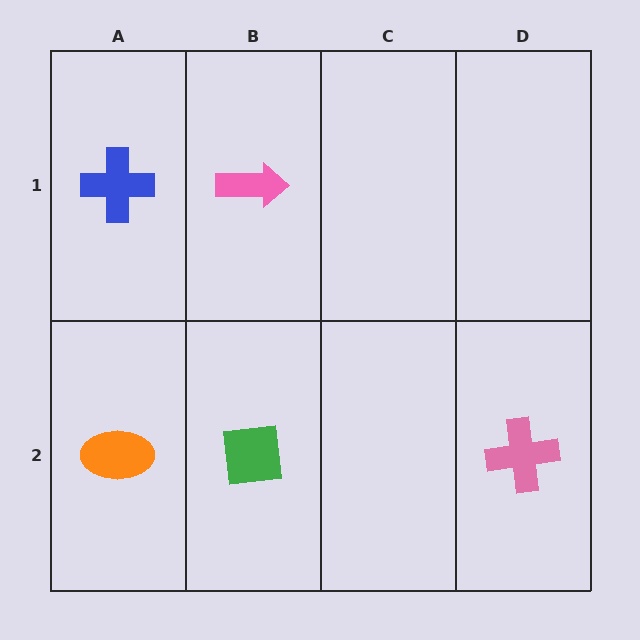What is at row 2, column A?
An orange ellipse.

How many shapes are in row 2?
3 shapes.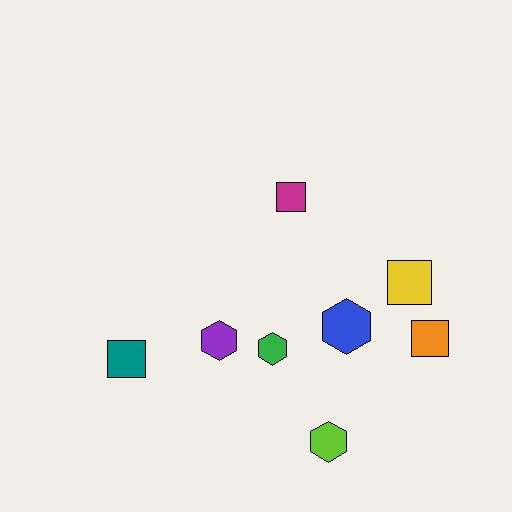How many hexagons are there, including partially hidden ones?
There are 4 hexagons.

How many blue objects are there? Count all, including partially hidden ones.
There is 1 blue object.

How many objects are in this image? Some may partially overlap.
There are 8 objects.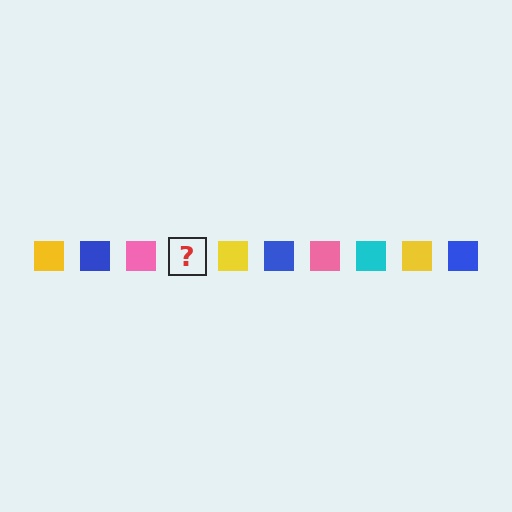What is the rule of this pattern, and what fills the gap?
The rule is that the pattern cycles through yellow, blue, pink, cyan squares. The gap should be filled with a cyan square.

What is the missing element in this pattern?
The missing element is a cyan square.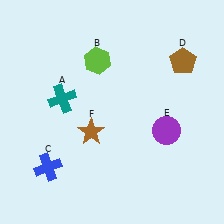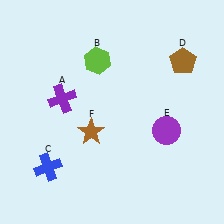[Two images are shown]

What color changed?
The cross (A) changed from teal in Image 1 to purple in Image 2.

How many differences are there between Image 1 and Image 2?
There is 1 difference between the two images.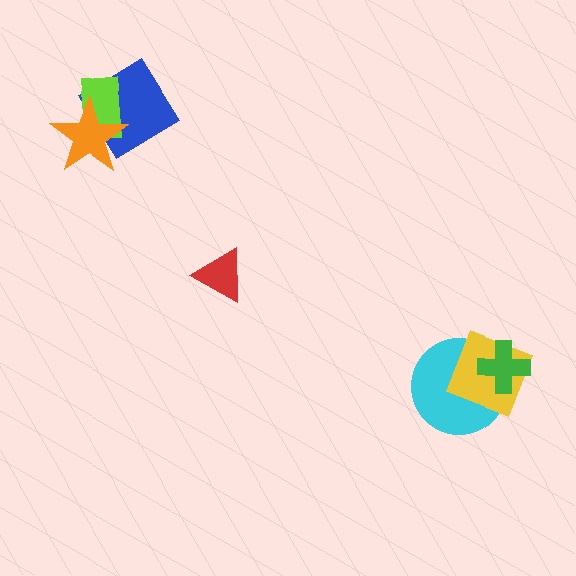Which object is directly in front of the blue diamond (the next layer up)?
The lime rectangle is directly in front of the blue diamond.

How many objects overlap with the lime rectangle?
2 objects overlap with the lime rectangle.